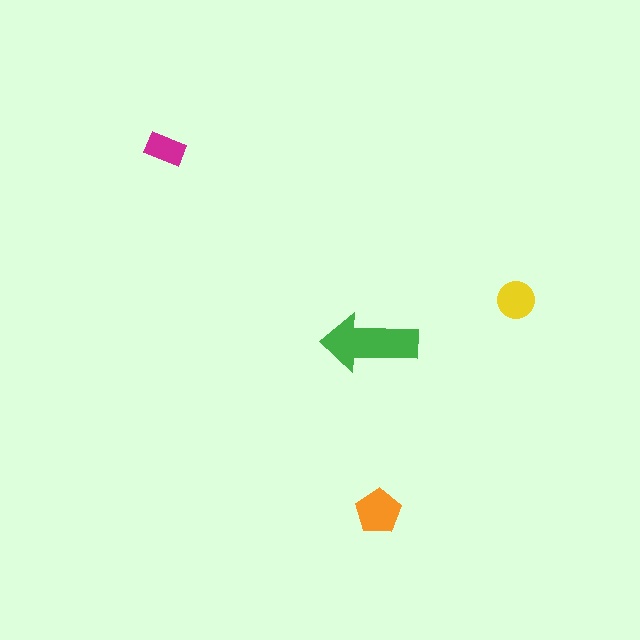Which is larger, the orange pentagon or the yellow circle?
The orange pentagon.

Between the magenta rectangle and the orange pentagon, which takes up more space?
The orange pentagon.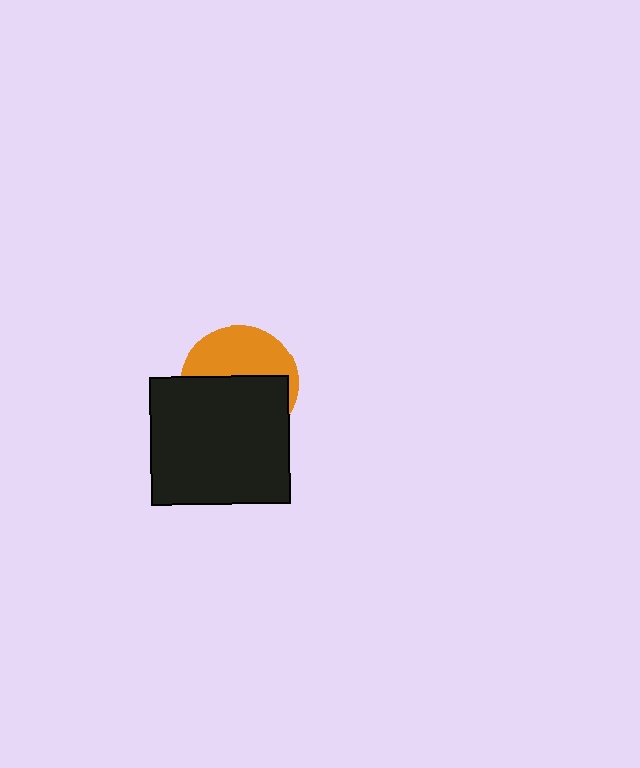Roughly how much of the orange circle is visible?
A small part of it is visible (roughly 42%).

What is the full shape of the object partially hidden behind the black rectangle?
The partially hidden object is an orange circle.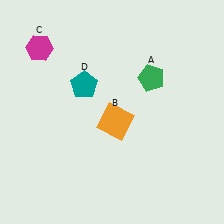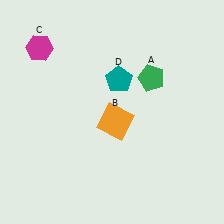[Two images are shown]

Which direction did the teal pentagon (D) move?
The teal pentagon (D) moved right.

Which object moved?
The teal pentagon (D) moved right.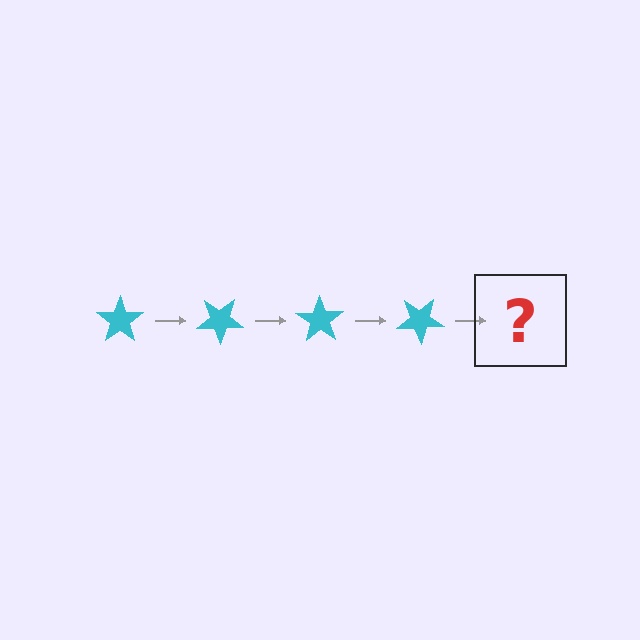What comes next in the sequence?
The next element should be a cyan star rotated 140 degrees.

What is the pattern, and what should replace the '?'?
The pattern is that the star rotates 35 degrees each step. The '?' should be a cyan star rotated 140 degrees.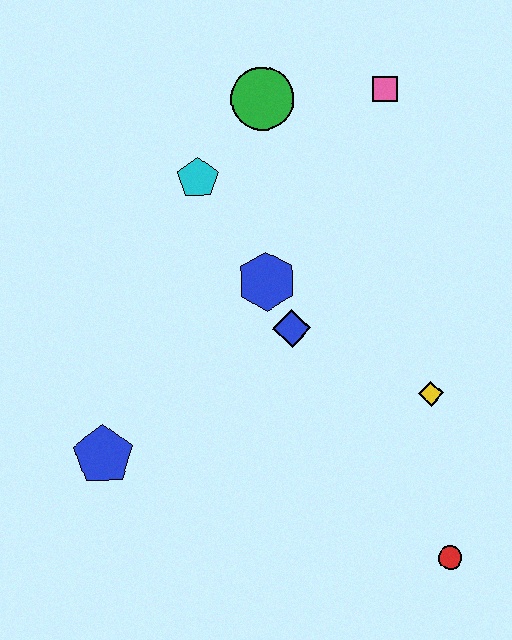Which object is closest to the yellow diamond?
The blue diamond is closest to the yellow diamond.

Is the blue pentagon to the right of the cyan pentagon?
No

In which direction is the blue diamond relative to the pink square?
The blue diamond is below the pink square.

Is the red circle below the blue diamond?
Yes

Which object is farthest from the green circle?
The red circle is farthest from the green circle.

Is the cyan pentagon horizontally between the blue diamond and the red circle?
No